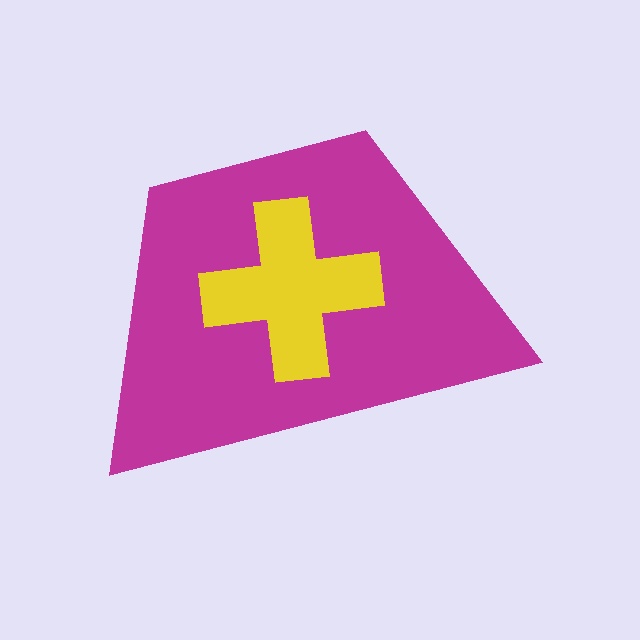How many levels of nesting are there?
2.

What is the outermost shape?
The magenta trapezoid.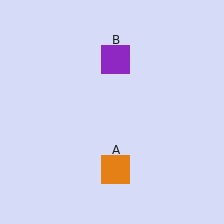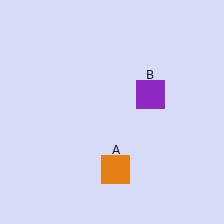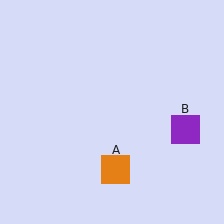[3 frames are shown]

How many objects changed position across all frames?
1 object changed position: purple square (object B).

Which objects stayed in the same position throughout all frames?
Orange square (object A) remained stationary.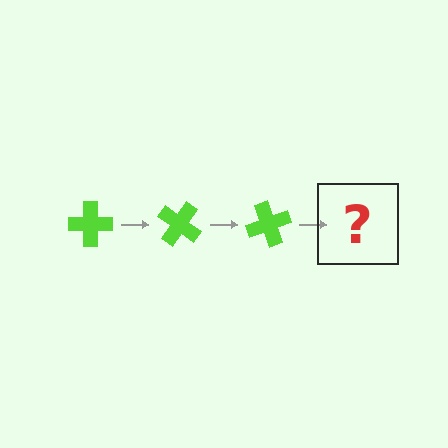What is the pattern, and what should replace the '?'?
The pattern is that the cross rotates 35 degrees each step. The '?' should be a lime cross rotated 105 degrees.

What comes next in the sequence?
The next element should be a lime cross rotated 105 degrees.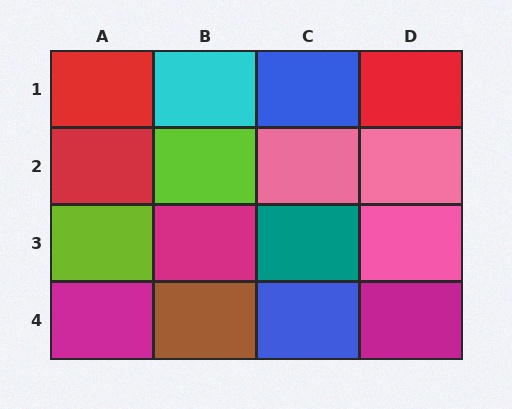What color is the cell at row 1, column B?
Cyan.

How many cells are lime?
2 cells are lime.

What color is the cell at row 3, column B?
Magenta.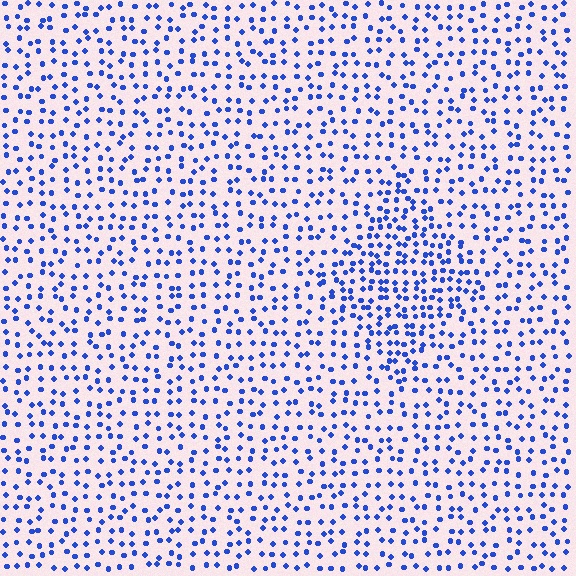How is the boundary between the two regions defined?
The boundary is defined by a change in element density (approximately 1.7x ratio). All elements are the same color, size, and shape.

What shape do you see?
I see a diamond.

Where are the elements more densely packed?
The elements are more densely packed inside the diamond boundary.